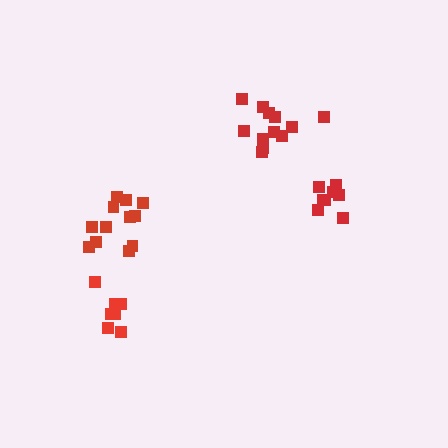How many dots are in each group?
Group 1: 7 dots, Group 2: 12 dots, Group 3: 12 dots, Group 4: 8 dots (39 total).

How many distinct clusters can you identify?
There are 4 distinct clusters.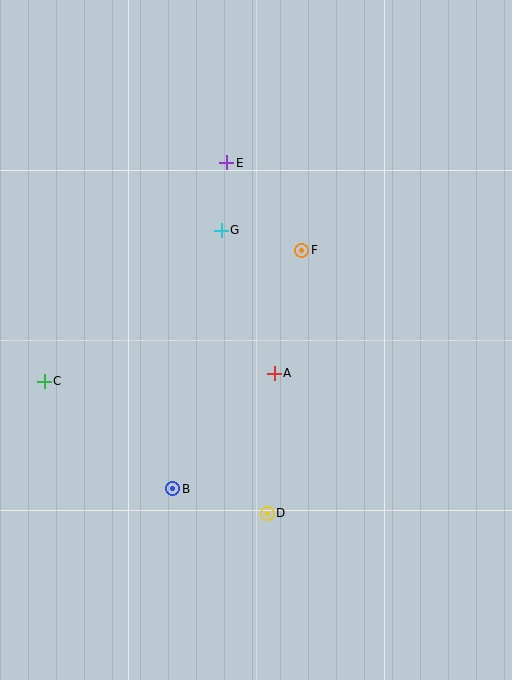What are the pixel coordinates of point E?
Point E is at (227, 163).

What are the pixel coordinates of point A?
Point A is at (274, 373).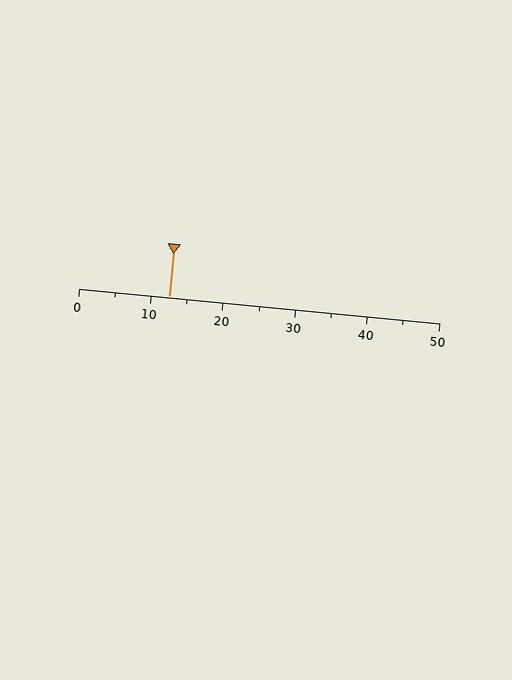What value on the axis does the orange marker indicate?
The marker indicates approximately 12.5.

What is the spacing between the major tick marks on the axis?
The major ticks are spaced 10 apart.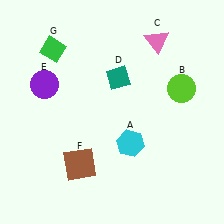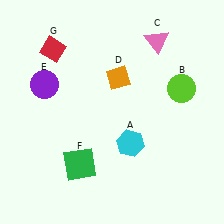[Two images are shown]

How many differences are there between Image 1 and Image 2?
There are 3 differences between the two images.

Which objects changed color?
D changed from teal to orange. F changed from brown to green. G changed from green to red.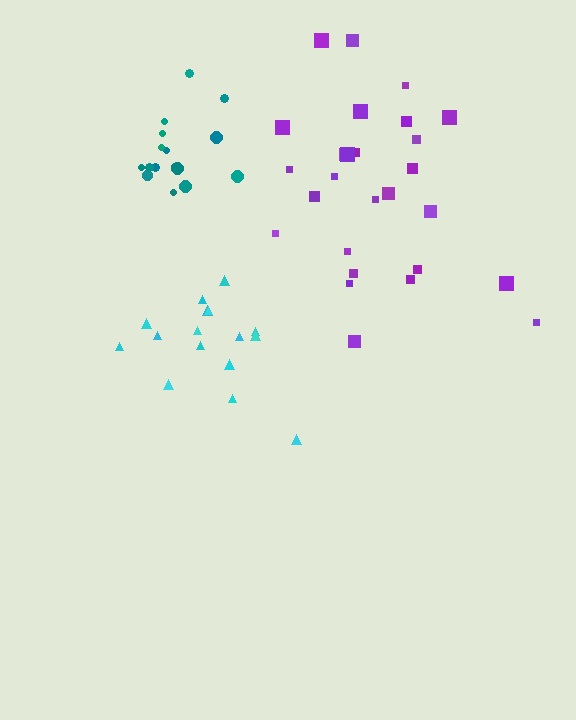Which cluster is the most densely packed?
Teal.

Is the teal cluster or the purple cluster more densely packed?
Teal.